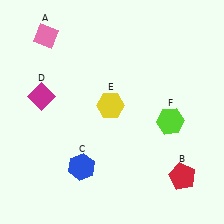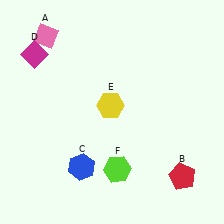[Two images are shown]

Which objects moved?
The objects that moved are: the magenta diamond (D), the lime hexagon (F).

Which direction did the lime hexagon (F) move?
The lime hexagon (F) moved left.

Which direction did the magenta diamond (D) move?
The magenta diamond (D) moved up.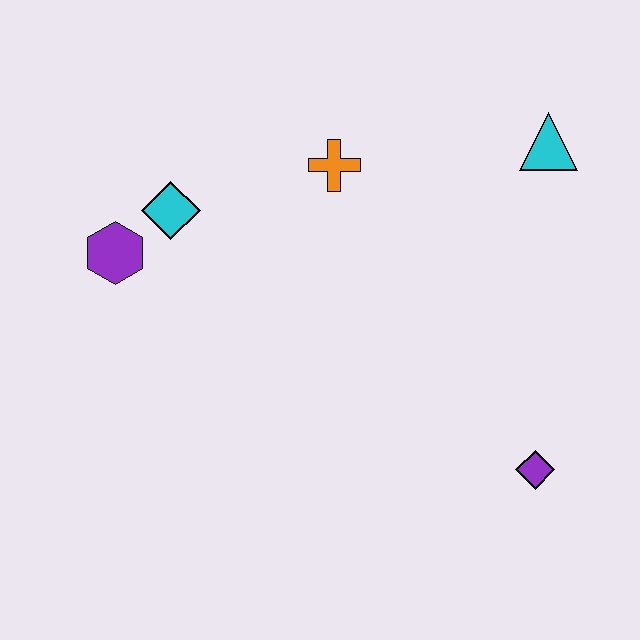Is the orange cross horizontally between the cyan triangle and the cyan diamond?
Yes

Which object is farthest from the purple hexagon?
The purple diamond is farthest from the purple hexagon.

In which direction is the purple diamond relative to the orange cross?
The purple diamond is below the orange cross.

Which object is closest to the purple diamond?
The cyan triangle is closest to the purple diamond.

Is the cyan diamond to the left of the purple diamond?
Yes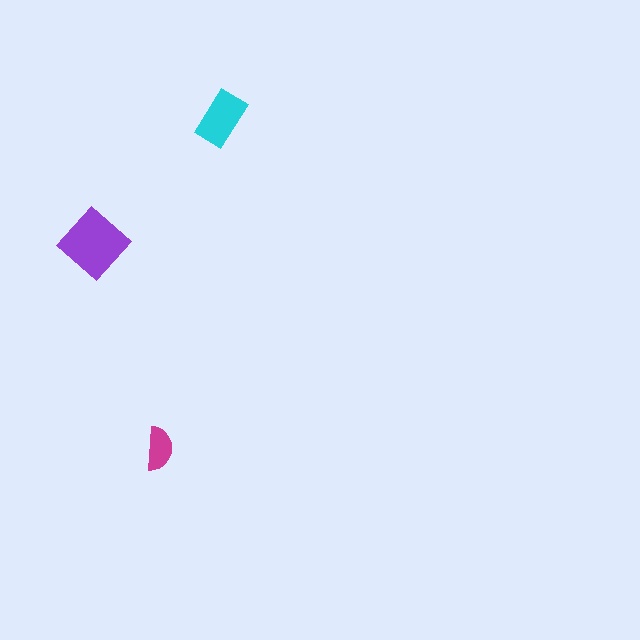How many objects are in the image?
There are 3 objects in the image.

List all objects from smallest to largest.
The magenta semicircle, the cyan rectangle, the purple diamond.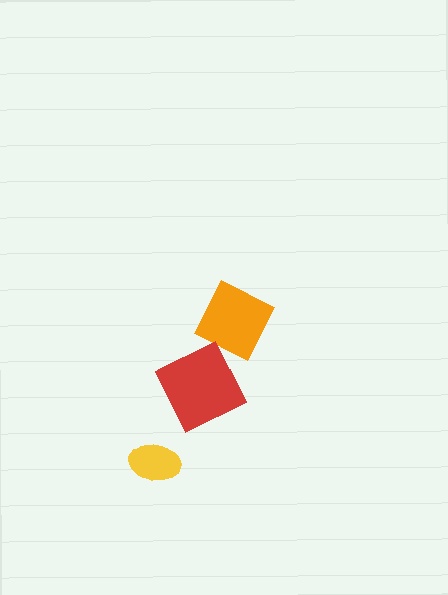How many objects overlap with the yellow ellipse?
0 objects overlap with the yellow ellipse.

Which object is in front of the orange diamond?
The red diamond is in front of the orange diamond.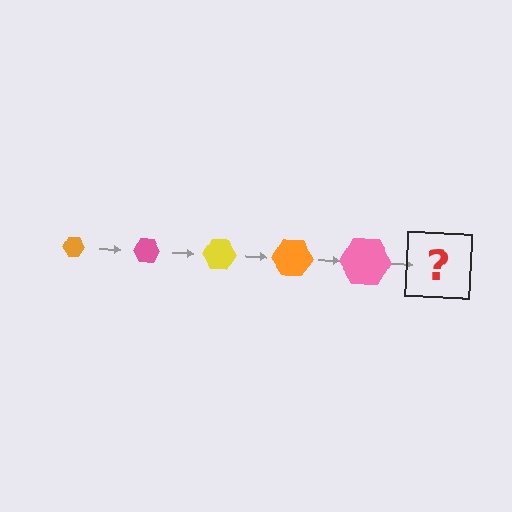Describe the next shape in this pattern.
It should be a yellow hexagon, larger than the previous one.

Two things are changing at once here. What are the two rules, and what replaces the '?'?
The two rules are that the hexagon grows larger each step and the color cycles through orange, pink, and yellow. The '?' should be a yellow hexagon, larger than the previous one.